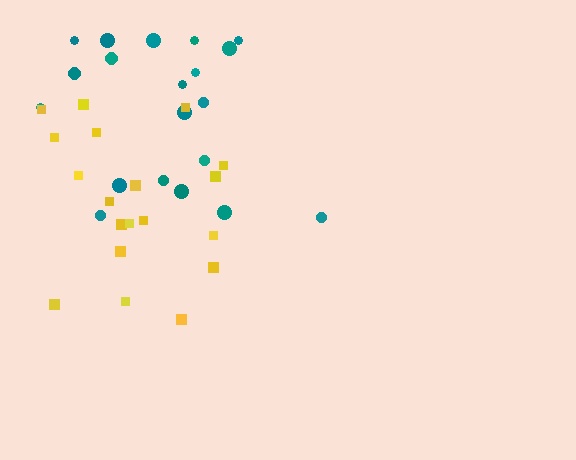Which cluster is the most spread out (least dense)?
Teal.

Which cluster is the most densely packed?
Yellow.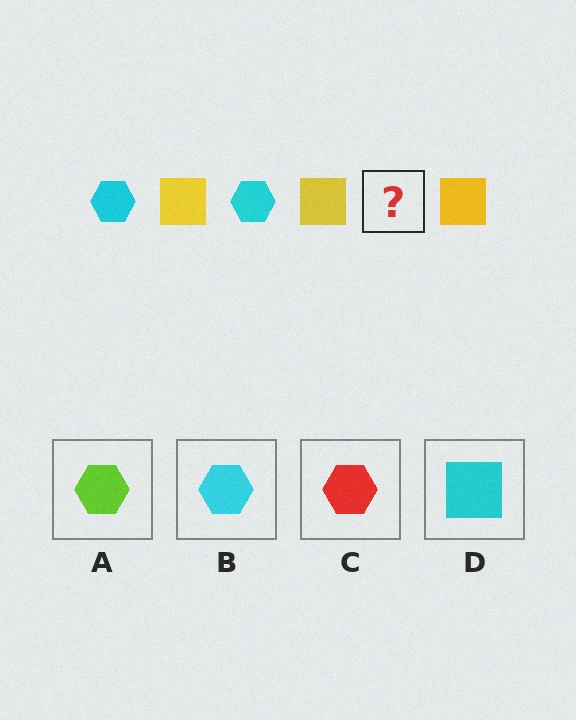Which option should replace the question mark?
Option B.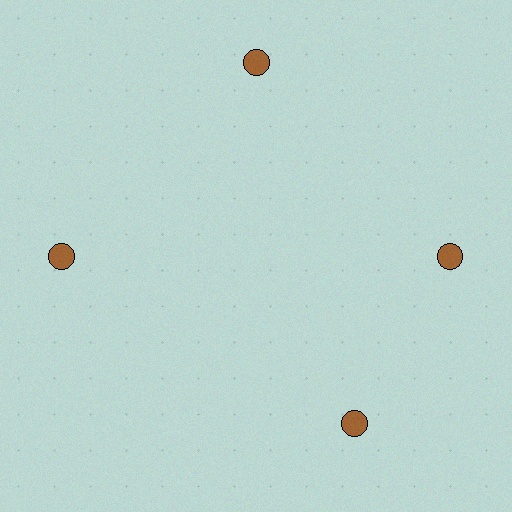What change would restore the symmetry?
The symmetry would be restored by rotating it back into even spacing with its neighbors so that all 4 circles sit at equal angles and equal distance from the center.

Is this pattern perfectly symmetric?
No. The 4 brown circles are arranged in a ring, but one element near the 6 o'clock position is rotated out of alignment along the ring, breaking the 4-fold rotational symmetry.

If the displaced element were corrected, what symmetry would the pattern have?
It would have 4-fold rotational symmetry — the pattern would map onto itself every 90 degrees.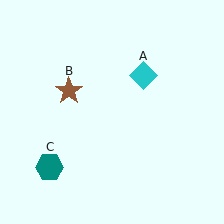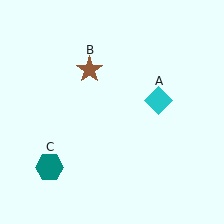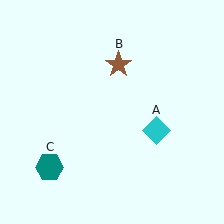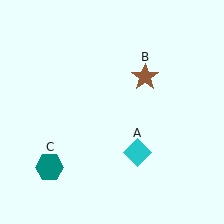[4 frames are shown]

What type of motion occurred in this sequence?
The cyan diamond (object A), brown star (object B) rotated clockwise around the center of the scene.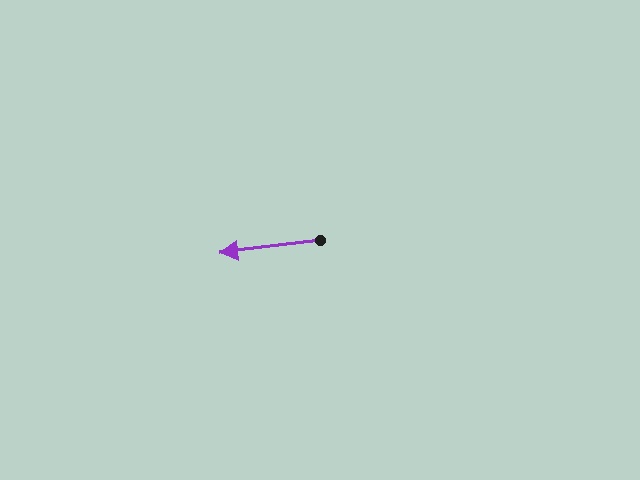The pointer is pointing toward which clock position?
Roughly 9 o'clock.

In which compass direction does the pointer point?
West.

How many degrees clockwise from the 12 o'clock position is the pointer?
Approximately 263 degrees.